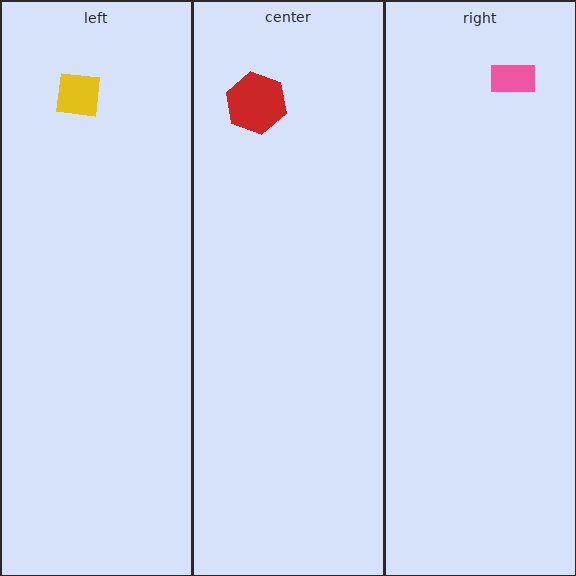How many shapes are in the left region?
1.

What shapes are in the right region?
The pink rectangle.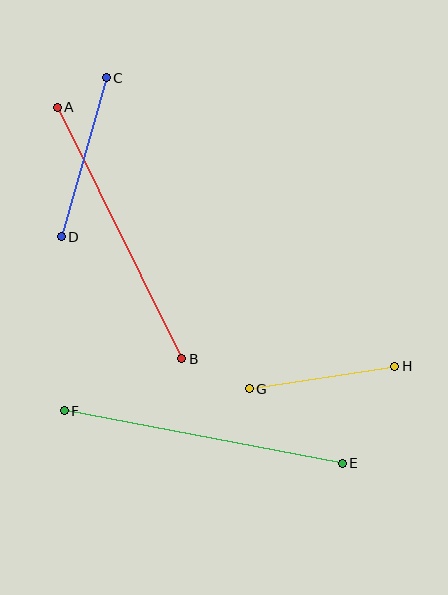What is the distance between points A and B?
The distance is approximately 281 pixels.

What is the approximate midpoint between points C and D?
The midpoint is at approximately (84, 157) pixels.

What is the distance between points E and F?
The distance is approximately 283 pixels.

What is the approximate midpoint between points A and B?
The midpoint is at approximately (119, 233) pixels.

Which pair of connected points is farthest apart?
Points E and F are farthest apart.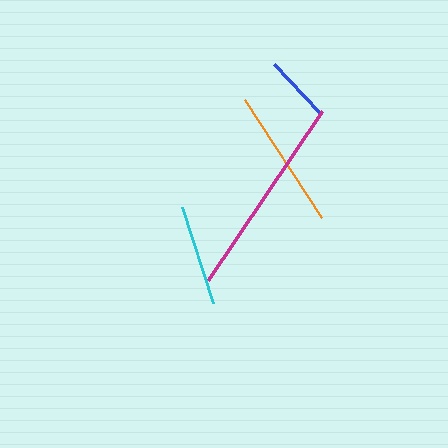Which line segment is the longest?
The magenta line is the longest at approximately 205 pixels.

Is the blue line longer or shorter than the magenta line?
The magenta line is longer than the blue line.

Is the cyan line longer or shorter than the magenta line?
The magenta line is longer than the cyan line.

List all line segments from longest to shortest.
From longest to shortest: magenta, orange, cyan, blue.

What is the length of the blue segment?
The blue segment is approximately 66 pixels long.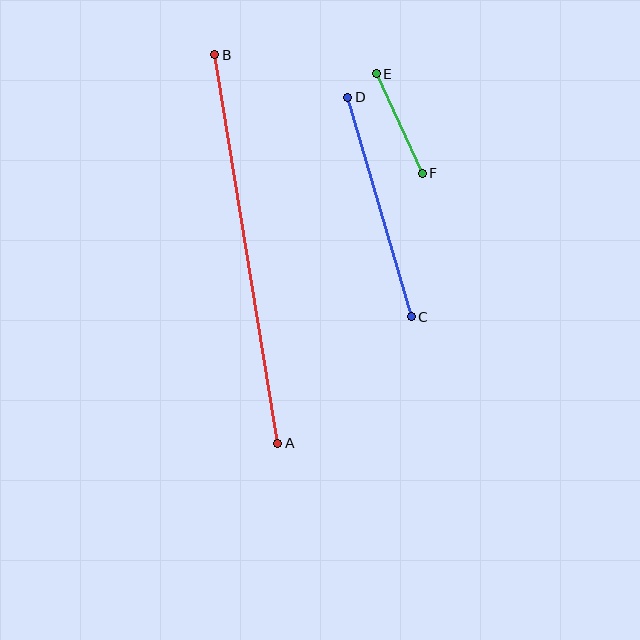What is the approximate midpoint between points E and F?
The midpoint is at approximately (399, 124) pixels.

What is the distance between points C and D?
The distance is approximately 229 pixels.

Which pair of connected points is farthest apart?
Points A and B are farthest apart.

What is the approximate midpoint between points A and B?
The midpoint is at approximately (246, 249) pixels.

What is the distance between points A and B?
The distance is approximately 394 pixels.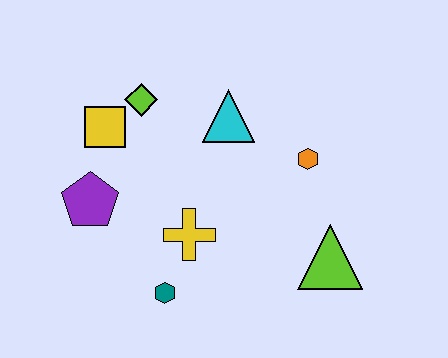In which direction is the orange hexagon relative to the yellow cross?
The orange hexagon is to the right of the yellow cross.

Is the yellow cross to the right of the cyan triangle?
No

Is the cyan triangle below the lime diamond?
Yes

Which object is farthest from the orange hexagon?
The purple pentagon is farthest from the orange hexagon.